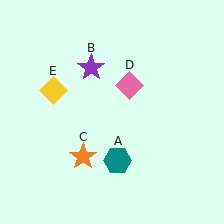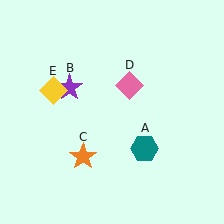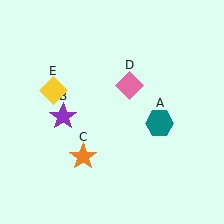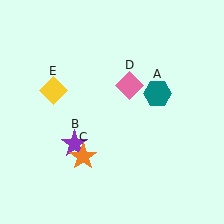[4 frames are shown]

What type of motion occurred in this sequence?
The teal hexagon (object A), purple star (object B) rotated counterclockwise around the center of the scene.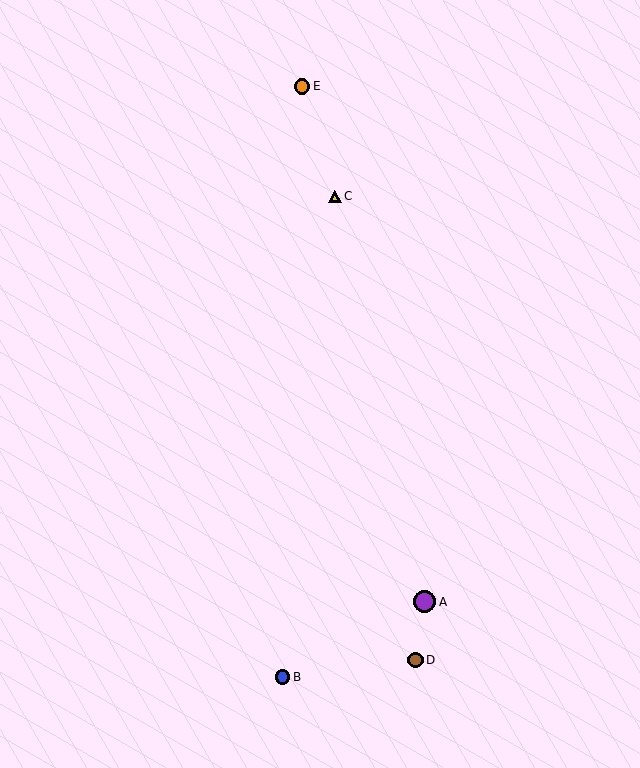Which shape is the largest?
The purple circle (labeled A) is the largest.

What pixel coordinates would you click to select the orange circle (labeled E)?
Click at (302, 86) to select the orange circle E.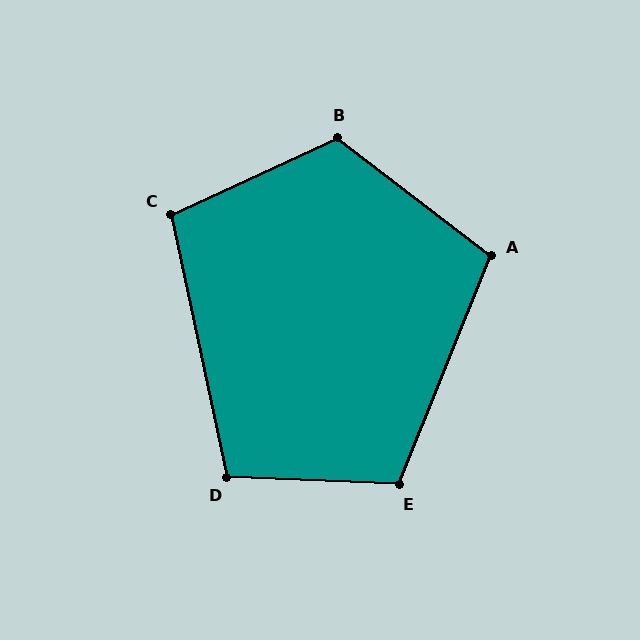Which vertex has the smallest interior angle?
C, at approximately 103 degrees.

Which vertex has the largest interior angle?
B, at approximately 118 degrees.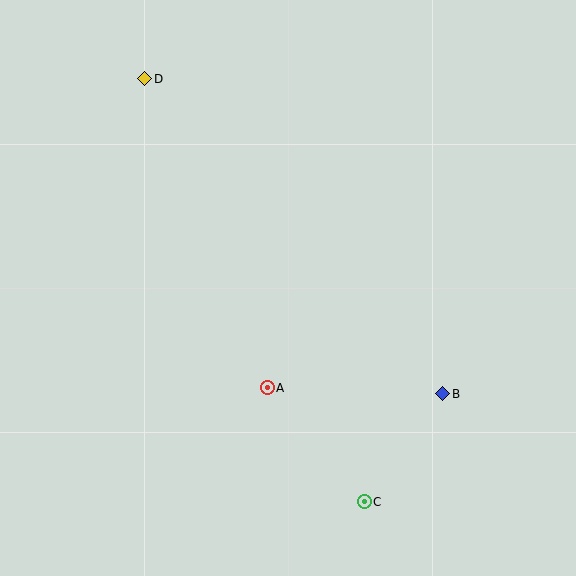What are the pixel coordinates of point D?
Point D is at (145, 79).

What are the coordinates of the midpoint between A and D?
The midpoint between A and D is at (206, 233).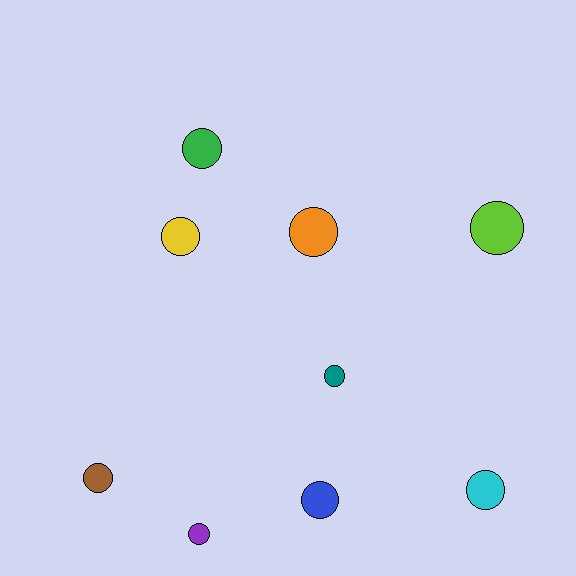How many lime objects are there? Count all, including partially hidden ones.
There is 1 lime object.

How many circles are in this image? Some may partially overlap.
There are 9 circles.